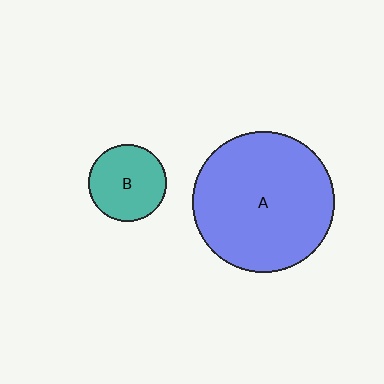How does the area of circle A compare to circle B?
Approximately 3.3 times.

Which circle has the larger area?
Circle A (blue).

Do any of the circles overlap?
No, none of the circles overlap.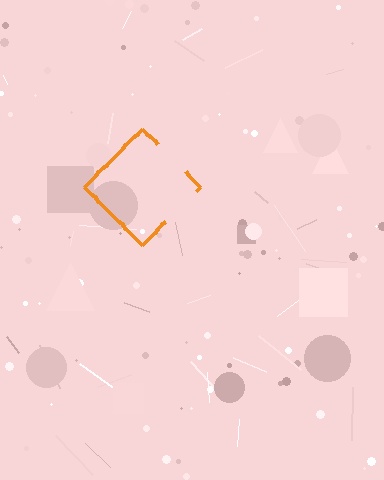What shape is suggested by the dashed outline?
The dashed outline suggests a diamond.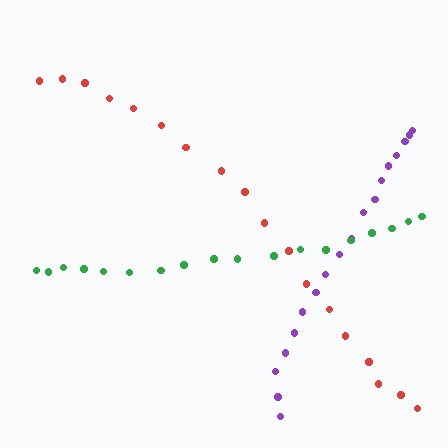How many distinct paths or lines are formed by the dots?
There are 3 distinct paths.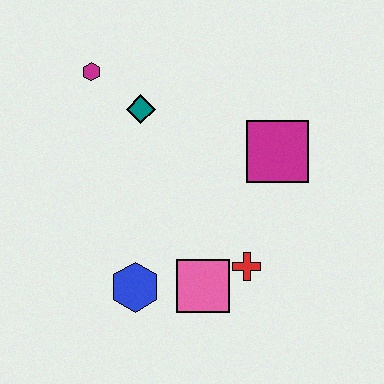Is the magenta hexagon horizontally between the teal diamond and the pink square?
No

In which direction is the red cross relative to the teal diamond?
The red cross is below the teal diamond.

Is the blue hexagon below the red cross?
Yes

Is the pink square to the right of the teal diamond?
Yes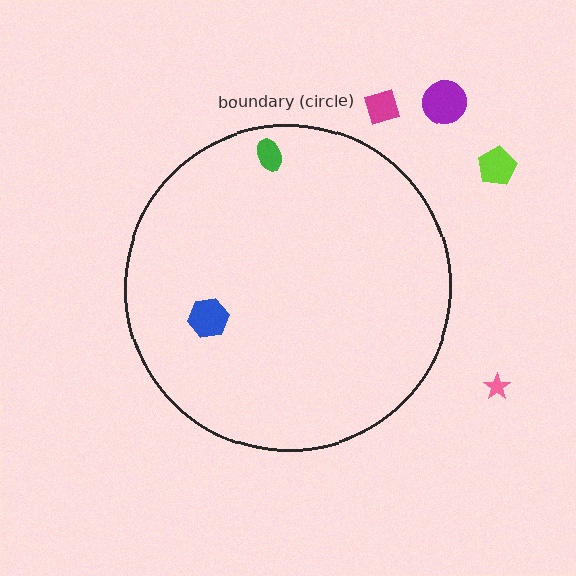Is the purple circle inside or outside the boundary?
Outside.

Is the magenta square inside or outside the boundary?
Outside.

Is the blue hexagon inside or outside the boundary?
Inside.